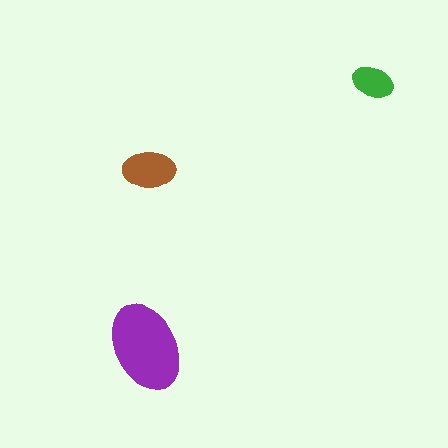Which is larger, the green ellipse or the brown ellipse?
The brown one.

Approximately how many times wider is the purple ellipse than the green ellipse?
About 2 times wider.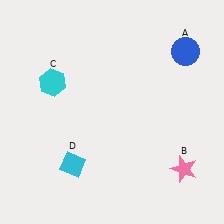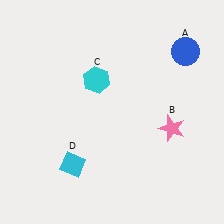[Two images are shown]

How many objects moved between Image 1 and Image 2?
2 objects moved between the two images.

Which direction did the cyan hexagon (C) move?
The cyan hexagon (C) moved right.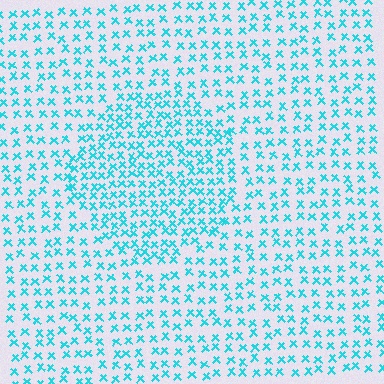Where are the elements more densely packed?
The elements are more densely packed inside the circle boundary.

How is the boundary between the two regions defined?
The boundary is defined by a change in element density (approximately 1.7x ratio). All elements are the same color, size, and shape.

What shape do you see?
I see a circle.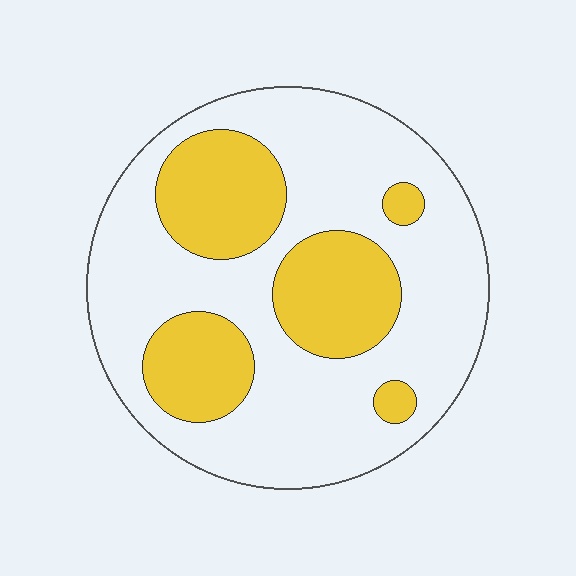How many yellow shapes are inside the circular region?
5.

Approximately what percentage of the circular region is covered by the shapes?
Approximately 30%.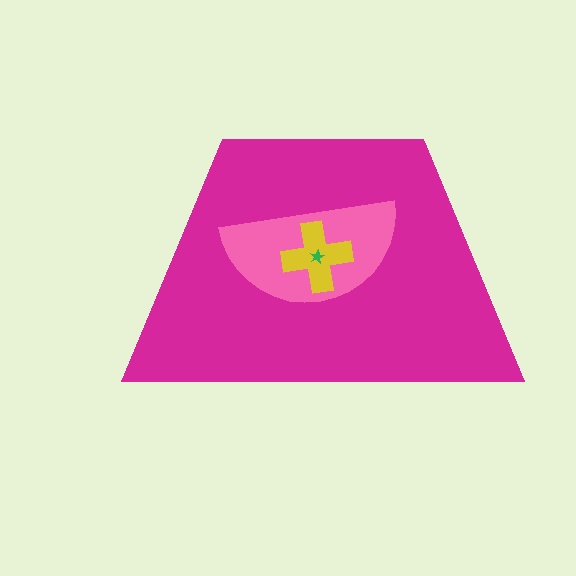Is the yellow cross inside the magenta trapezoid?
Yes.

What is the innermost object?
The green star.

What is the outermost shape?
The magenta trapezoid.